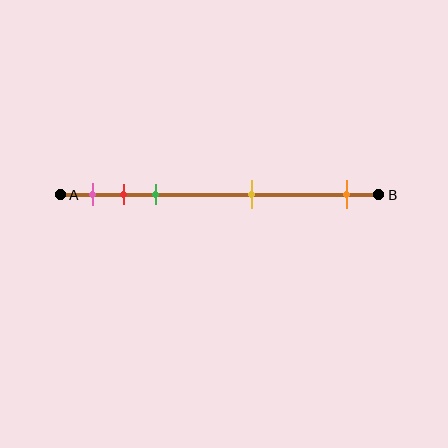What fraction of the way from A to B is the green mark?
The green mark is approximately 30% (0.3) of the way from A to B.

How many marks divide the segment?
There are 5 marks dividing the segment.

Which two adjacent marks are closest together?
The red and green marks are the closest adjacent pair.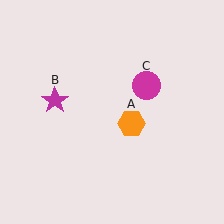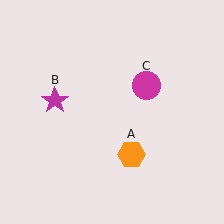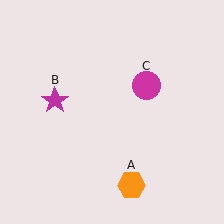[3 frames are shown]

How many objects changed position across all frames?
1 object changed position: orange hexagon (object A).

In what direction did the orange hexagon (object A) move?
The orange hexagon (object A) moved down.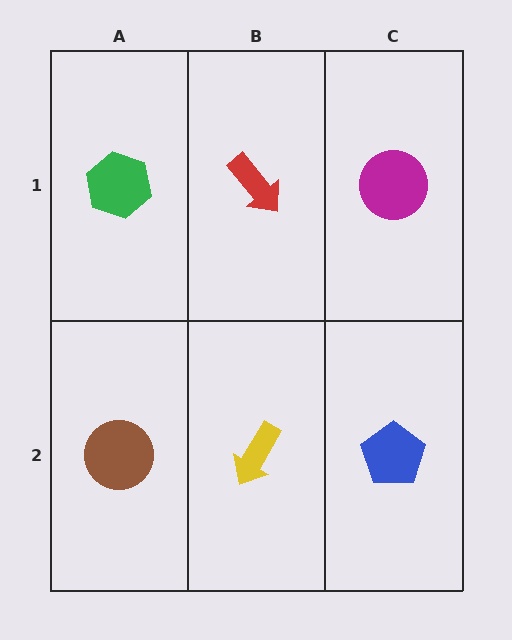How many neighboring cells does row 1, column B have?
3.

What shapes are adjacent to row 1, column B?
A yellow arrow (row 2, column B), a green hexagon (row 1, column A), a magenta circle (row 1, column C).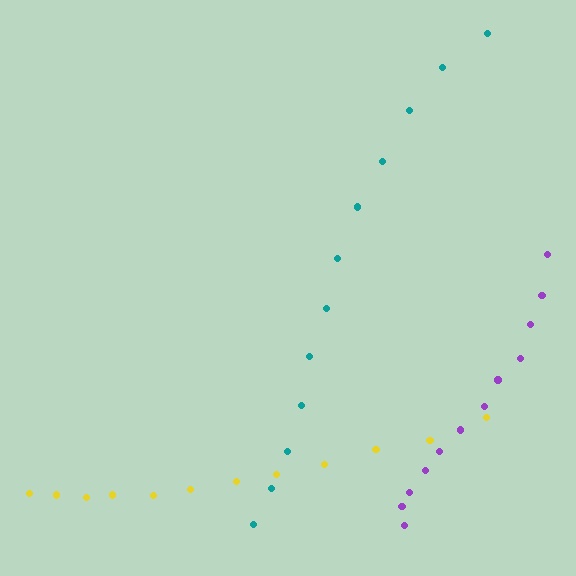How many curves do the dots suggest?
There are 3 distinct paths.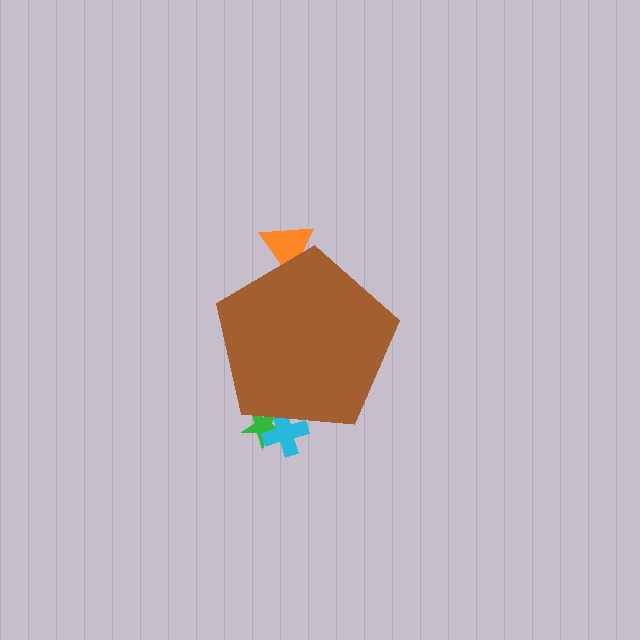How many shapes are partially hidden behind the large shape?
3 shapes are partially hidden.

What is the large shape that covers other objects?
A brown pentagon.